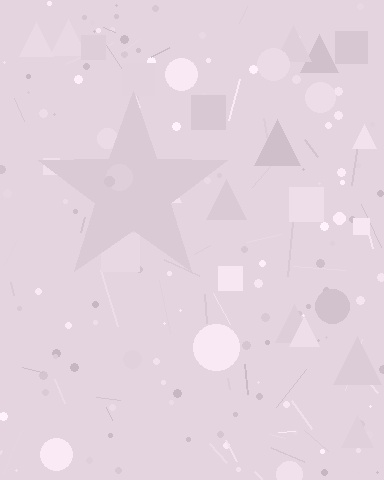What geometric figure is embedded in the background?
A star is embedded in the background.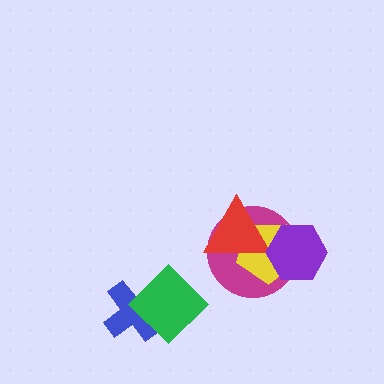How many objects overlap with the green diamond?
1 object overlaps with the green diamond.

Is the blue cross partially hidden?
Yes, it is partially covered by another shape.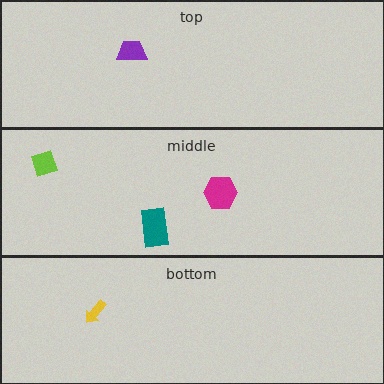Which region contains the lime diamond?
The middle region.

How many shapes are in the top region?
1.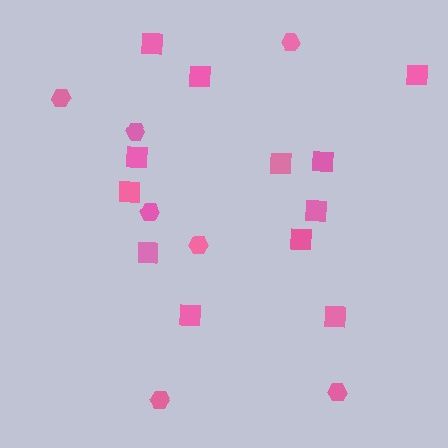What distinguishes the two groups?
There are 2 groups: one group of squares (12) and one group of hexagons (7).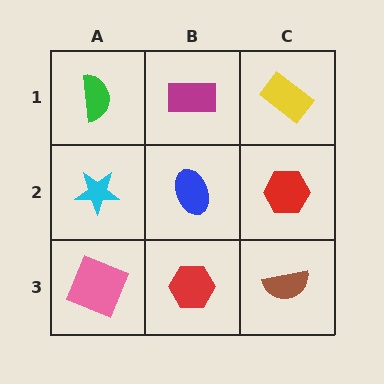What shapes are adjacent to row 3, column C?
A red hexagon (row 2, column C), a red hexagon (row 3, column B).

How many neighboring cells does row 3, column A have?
2.